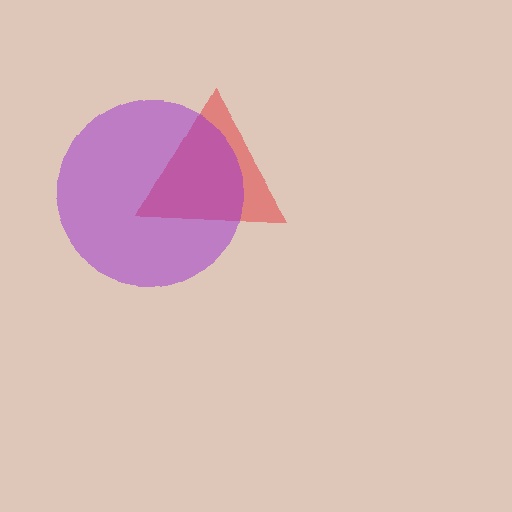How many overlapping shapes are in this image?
There are 2 overlapping shapes in the image.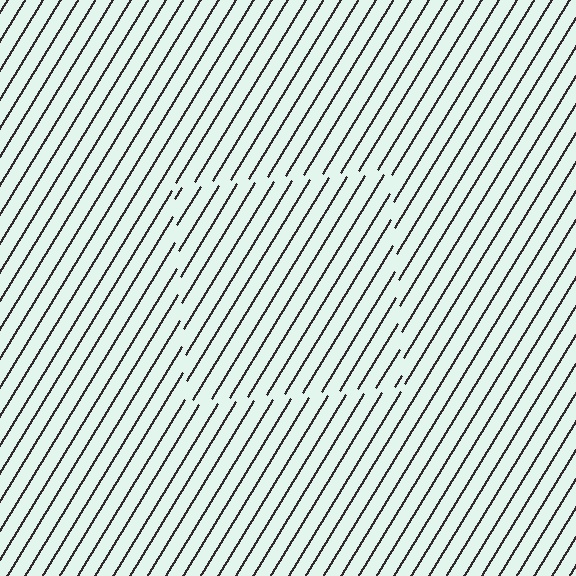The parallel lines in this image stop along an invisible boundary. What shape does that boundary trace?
An illusory square. The interior of the shape contains the same grating, shifted by half a period — the contour is defined by the phase discontinuity where line-ends from the inner and outer gratings abut.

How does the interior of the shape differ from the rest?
The interior of the shape contains the same grating, shifted by half a period — the contour is defined by the phase discontinuity where line-ends from the inner and outer gratings abut.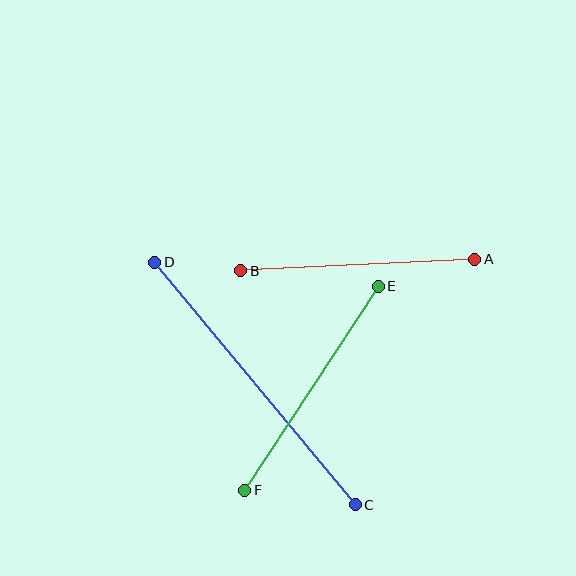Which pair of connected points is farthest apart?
Points C and D are farthest apart.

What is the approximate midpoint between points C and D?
The midpoint is at approximately (255, 383) pixels.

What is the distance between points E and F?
The distance is approximately 244 pixels.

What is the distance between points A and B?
The distance is approximately 234 pixels.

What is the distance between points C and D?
The distance is approximately 315 pixels.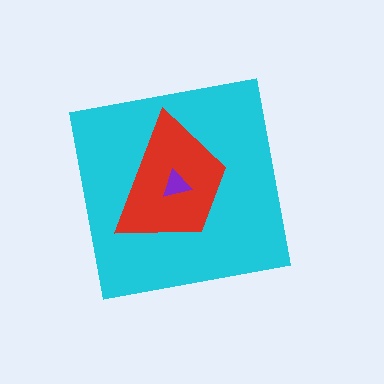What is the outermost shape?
The cyan square.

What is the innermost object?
The purple triangle.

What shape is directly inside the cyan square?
The red trapezoid.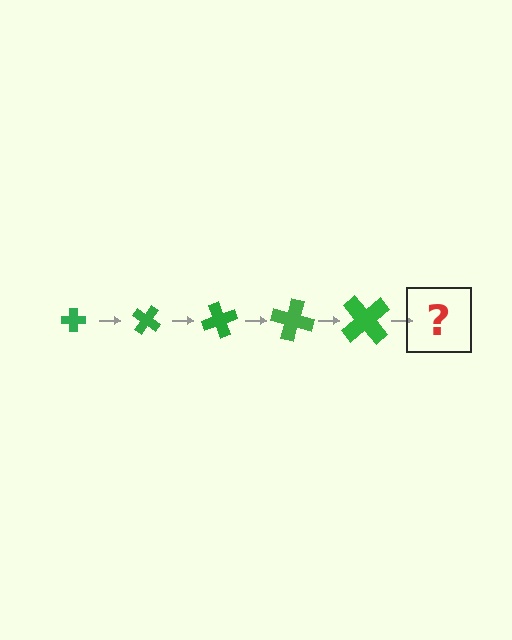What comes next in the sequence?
The next element should be a cross, larger than the previous one and rotated 175 degrees from the start.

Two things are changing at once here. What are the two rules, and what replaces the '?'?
The two rules are that the cross grows larger each step and it rotates 35 degrees each step. The '?' should be a cross, larger than the previous one and rotated 175 degrees from the start.